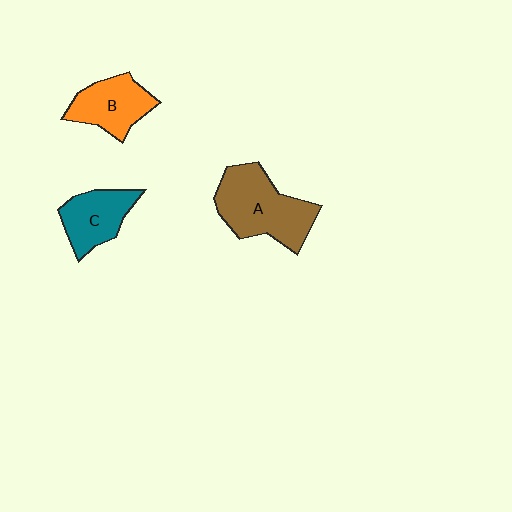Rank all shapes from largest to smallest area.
From largest to smallest: A (brown), B (orange), C (teal).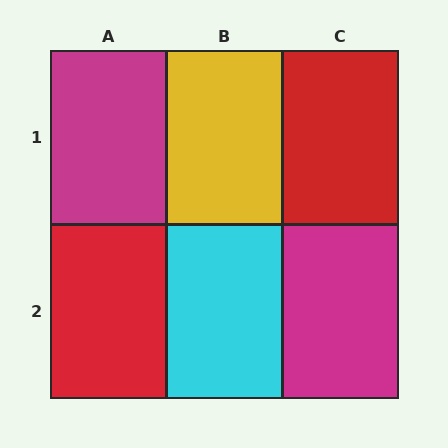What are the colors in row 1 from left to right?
Magenta, yellow, red.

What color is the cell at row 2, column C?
Magenta.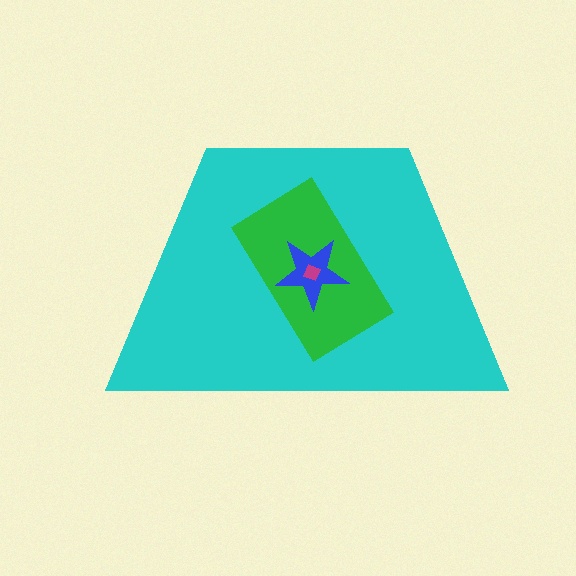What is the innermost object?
The magenta diamond.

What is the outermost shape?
The cyan trapezoid.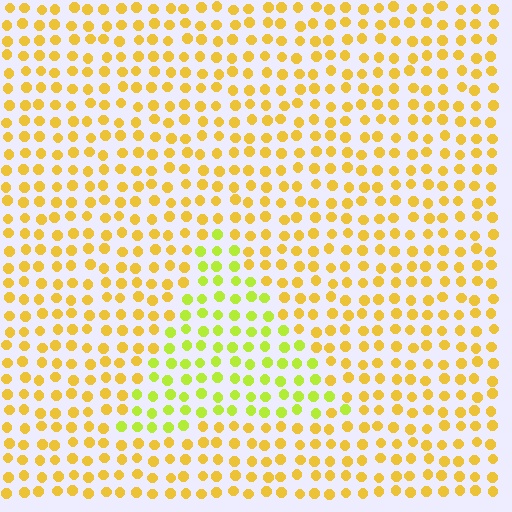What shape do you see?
I see a triangle.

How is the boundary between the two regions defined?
The boundary is defined purely by a slight shift in hue (about 33 degrees). Spacing, size, and orientation are identical on both sides.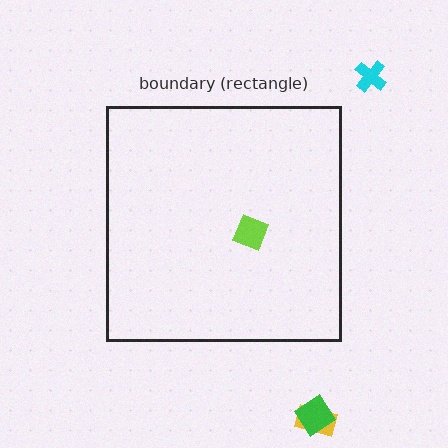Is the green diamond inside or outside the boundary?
Outside.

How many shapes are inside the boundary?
1 inside, 3 outside.